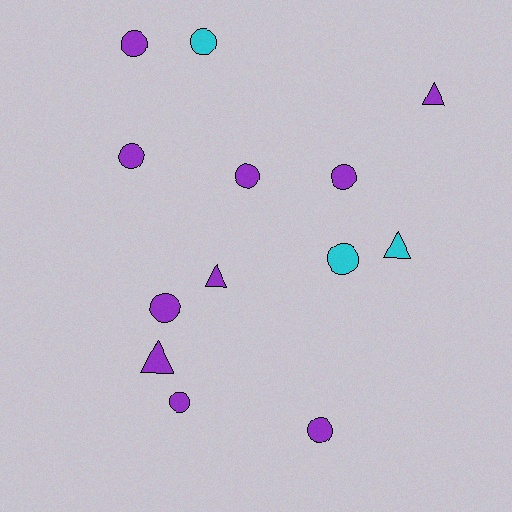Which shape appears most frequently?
Circle, with 9 objects.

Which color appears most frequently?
Purple, with 10 objects.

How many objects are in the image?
There are 13 objects.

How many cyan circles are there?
There are 2 cyan circles.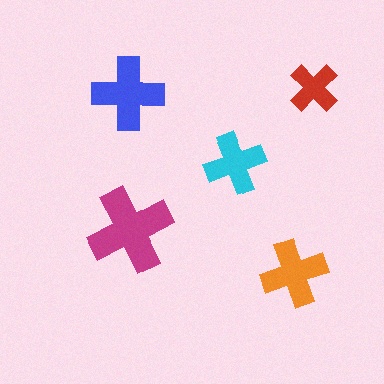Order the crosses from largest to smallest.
the magenta one, the blue one, the orange one, the cyan one, the red one.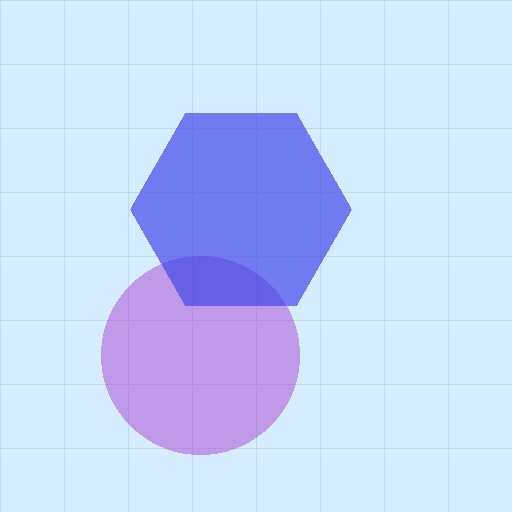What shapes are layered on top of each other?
The layered shapes are: a purple circle, a blue hexagon.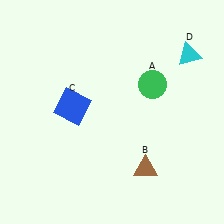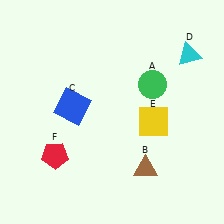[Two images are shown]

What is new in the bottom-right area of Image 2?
A yellow square (E) was added in the bottom-right area of Image 2.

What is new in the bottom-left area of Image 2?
A red pentagon (F) was added in the bottom-left area of Image 2.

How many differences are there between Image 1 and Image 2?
There are 2 differences between the two images.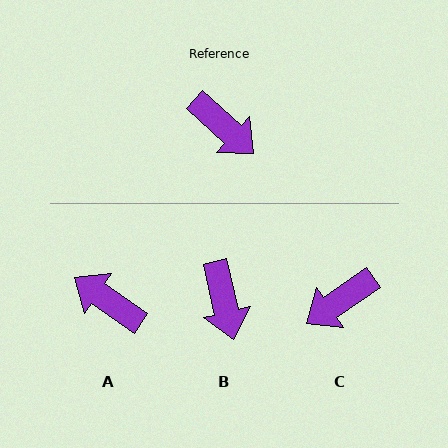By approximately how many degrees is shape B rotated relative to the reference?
Approximately 35 degrees clockwise.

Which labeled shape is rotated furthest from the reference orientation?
A, about 172 degrees away.